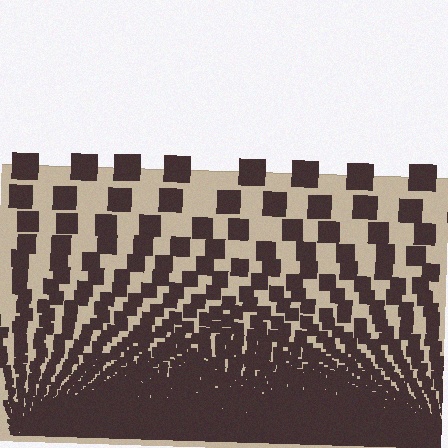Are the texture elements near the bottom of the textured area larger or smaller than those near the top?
Smaller. The gradient is inverted — elements near the bottom are smaller and denser.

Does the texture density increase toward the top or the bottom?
Density increases toward the bottom.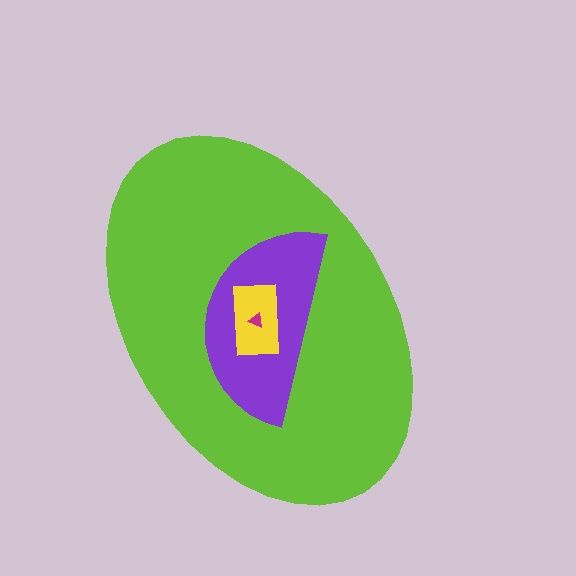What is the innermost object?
The magenta triangle.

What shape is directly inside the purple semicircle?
The yellow rectangle.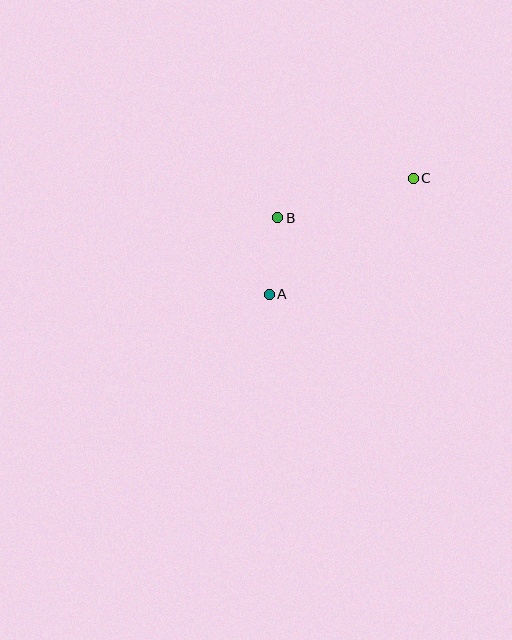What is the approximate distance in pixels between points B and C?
The distance between B and C is approximately 141 pixels.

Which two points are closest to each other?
Points A and B are closest to each other.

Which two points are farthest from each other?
Points A and C are farthest from each other.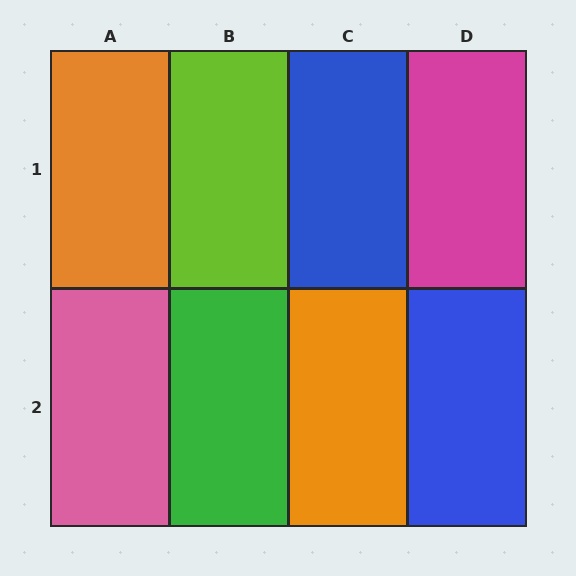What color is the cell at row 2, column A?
Pink.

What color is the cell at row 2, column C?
Orange.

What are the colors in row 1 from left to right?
Orange, lime, blue, magenta.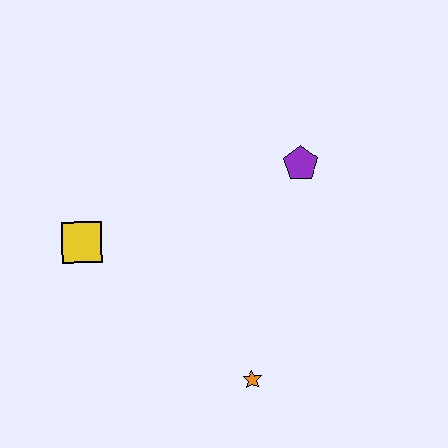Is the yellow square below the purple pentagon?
Yes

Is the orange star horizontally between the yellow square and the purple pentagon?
Yes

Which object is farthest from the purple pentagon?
The yellow square is farthest from the purple pentagon.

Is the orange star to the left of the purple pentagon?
Yes